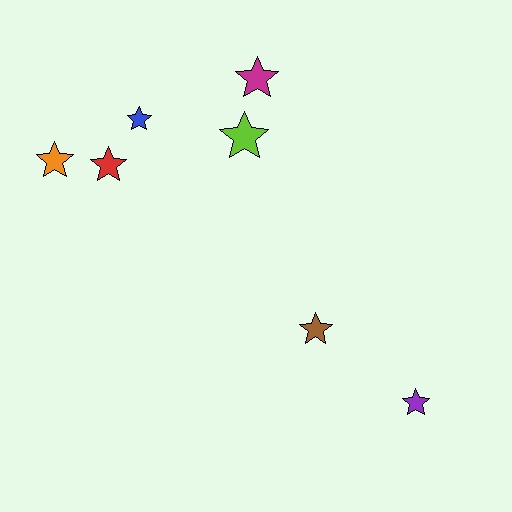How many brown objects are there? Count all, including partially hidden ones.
There is 1 brown object.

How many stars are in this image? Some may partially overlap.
There are 7 stars.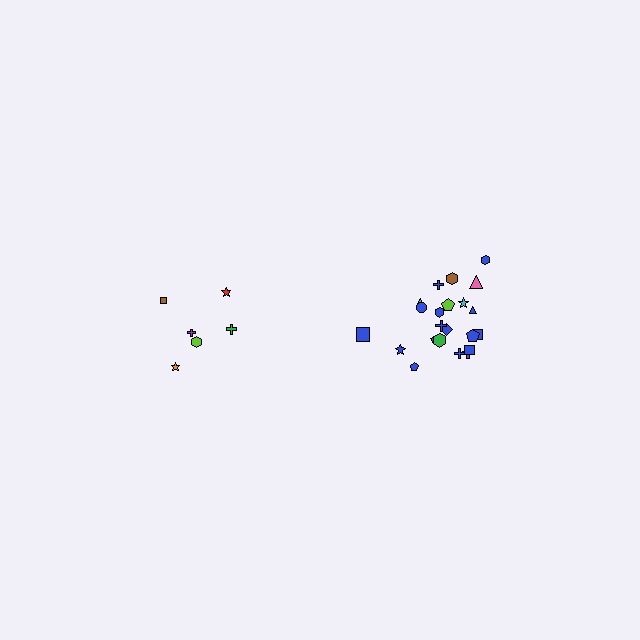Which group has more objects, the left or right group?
The right group.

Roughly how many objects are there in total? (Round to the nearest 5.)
Roughly 30 objects in total.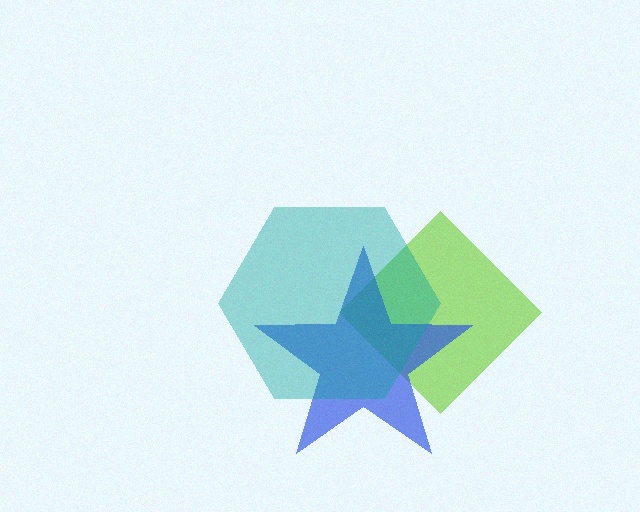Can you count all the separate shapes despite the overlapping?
Yes, there are 3 separate shapes.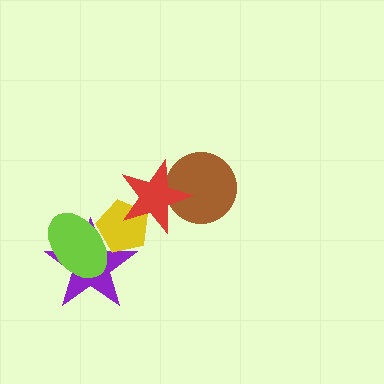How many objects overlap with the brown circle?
1 object overlaps with the brown circle.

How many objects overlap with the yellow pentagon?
3 objects overlap with the yellow pentagon.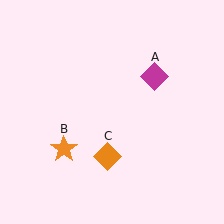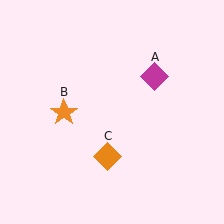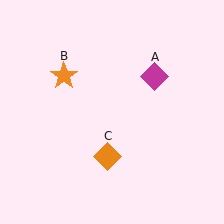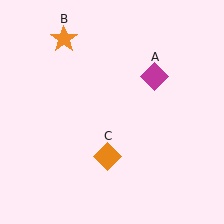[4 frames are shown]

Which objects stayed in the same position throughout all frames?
Magenta diamond (object A) and orange diamond (object C) remained stationary.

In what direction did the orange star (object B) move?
The orange star (object B) moved up.